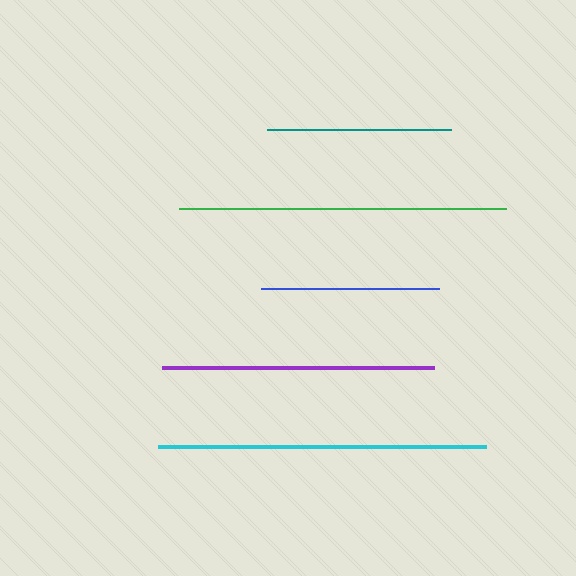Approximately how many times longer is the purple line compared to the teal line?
The purple line is approximately 1.5 times the length of the teal line.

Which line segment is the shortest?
The blue line is the shortest at approximately 178 pixels.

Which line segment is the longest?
The cyan line is the longest at approximately 328 pixels.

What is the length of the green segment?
The green segment is approximately 328 pixels long.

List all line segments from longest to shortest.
From longest to shortest: cyan, green, purple, teal, blue.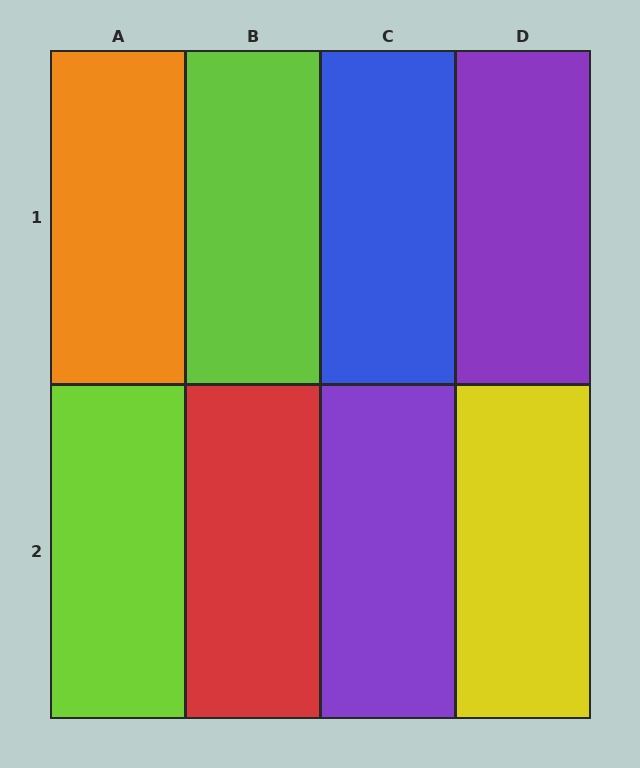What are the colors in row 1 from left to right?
Orange, lime, blue, purple.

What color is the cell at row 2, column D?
Yellow.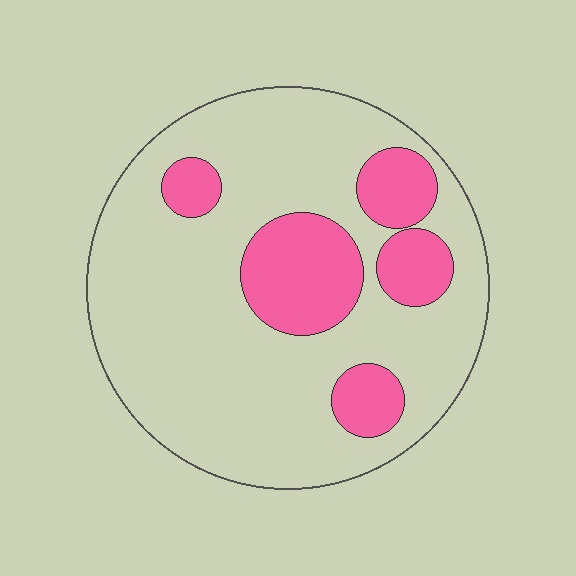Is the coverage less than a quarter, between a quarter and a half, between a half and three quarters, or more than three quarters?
Less than a quarter.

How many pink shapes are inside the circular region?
5.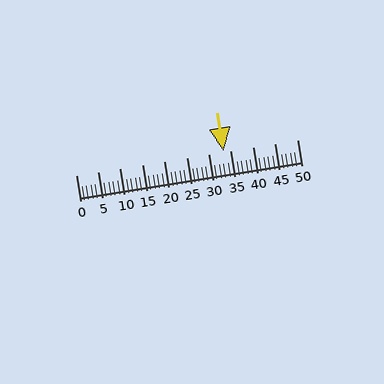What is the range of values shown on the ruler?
The ruler shows values from 0 to 50.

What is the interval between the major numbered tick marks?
The major tick marks are spaced 5 units apart.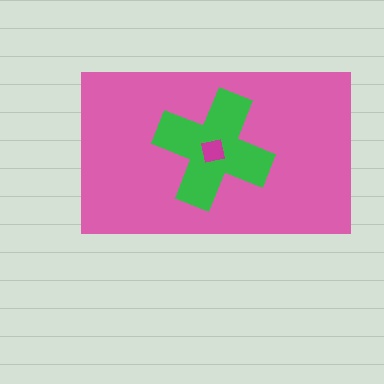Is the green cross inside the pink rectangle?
Yes.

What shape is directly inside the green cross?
The magenta square.